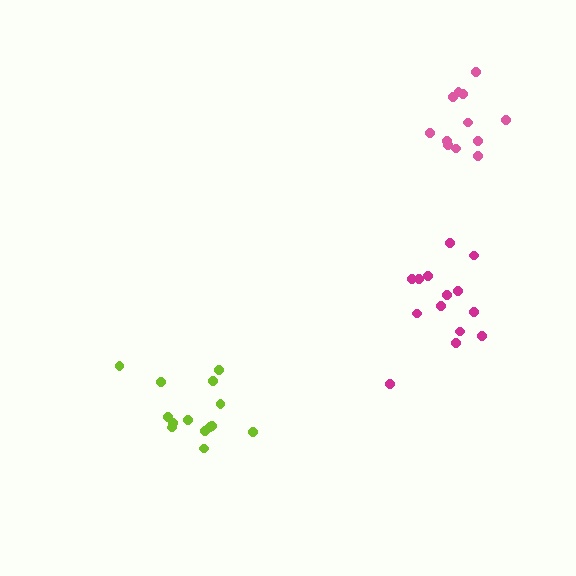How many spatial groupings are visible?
There are 3 spatial groupings.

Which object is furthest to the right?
The pink cluster is rightmost.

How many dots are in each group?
Group 1: 14 dots, Group 2: 14 dots, Group 3: 12 dots (40 total).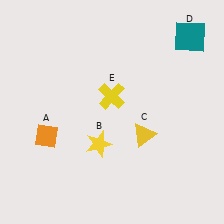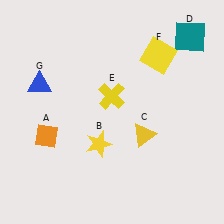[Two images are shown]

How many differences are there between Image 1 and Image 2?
There are 2 differences between the two images.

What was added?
A yellow square (F), a blue triangle (G) were added in Image 2.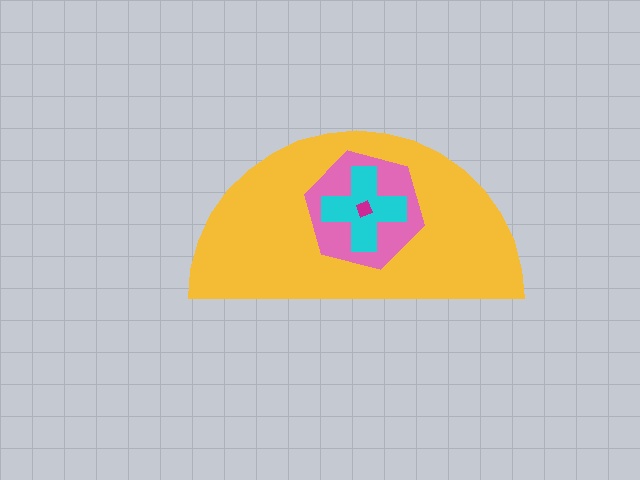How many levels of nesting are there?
4.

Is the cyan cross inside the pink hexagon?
Yes.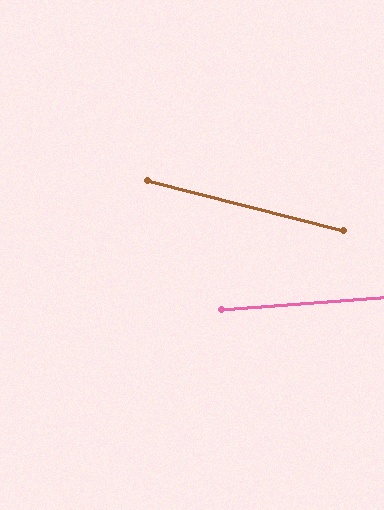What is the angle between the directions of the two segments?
Approximately 19 degrees.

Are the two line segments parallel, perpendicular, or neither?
Neither parallel nor perpendicular — they differ by about 19°.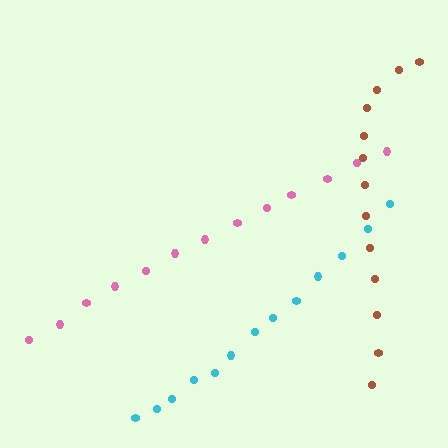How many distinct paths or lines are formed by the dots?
There are 3 distinct paths.